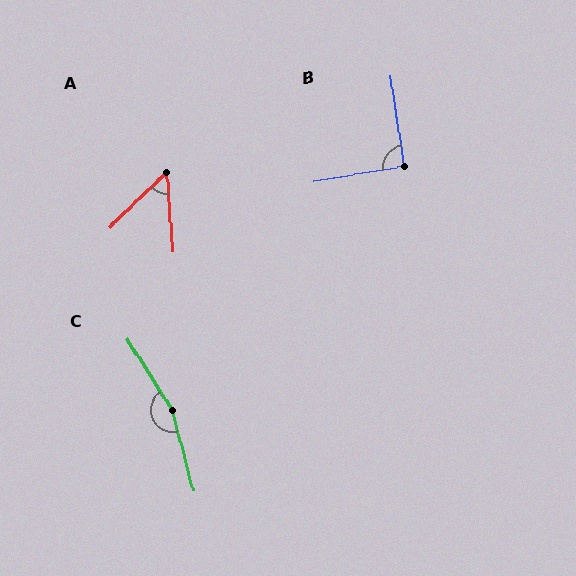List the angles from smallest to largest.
A (51°), B (91°), C (163°).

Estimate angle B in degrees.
Approximately 91 degrees.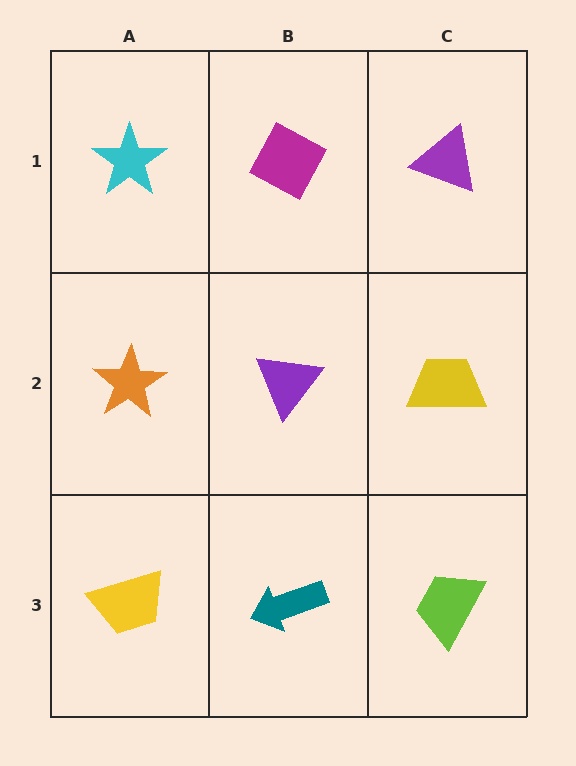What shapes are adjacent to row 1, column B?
A purple triangle (row 2, column B), a cyan star (row 1, column A), a purple triangle (row 1, column C).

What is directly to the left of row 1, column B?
A cyan star.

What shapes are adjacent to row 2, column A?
A cyan star (row 1, column A), a yellow trapezoid (row 3, column A), a purple triangle (row 2, column B).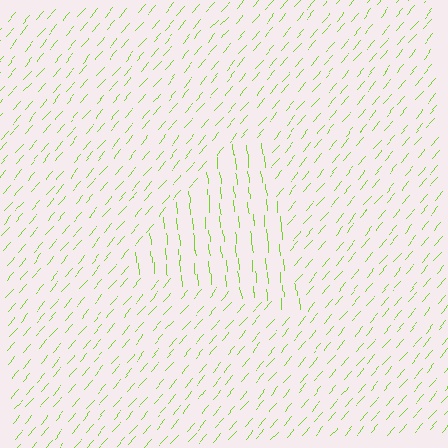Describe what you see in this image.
The image is filled with small lime line segments. A triangle region in the image has lines oriented differently from the surrounding lines, creating a visible texture boundary.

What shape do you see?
I see a triangle.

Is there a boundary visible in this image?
Yes, there is a texture boundary formed by a change in line orientation.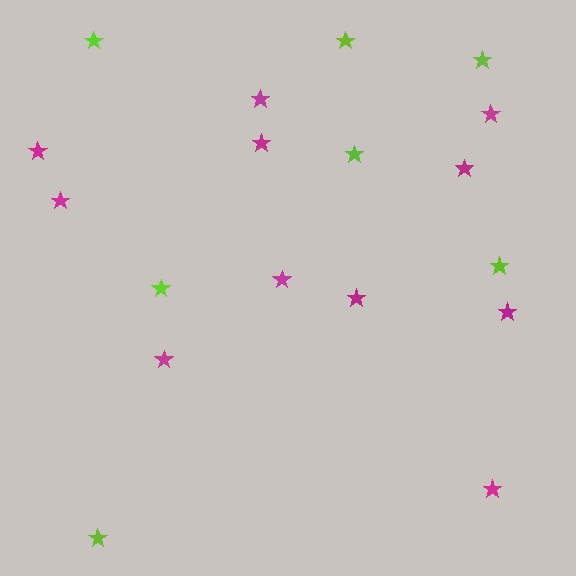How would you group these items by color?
There are 2 groups: one group of magenta stars (11) and one group of lime stars (7).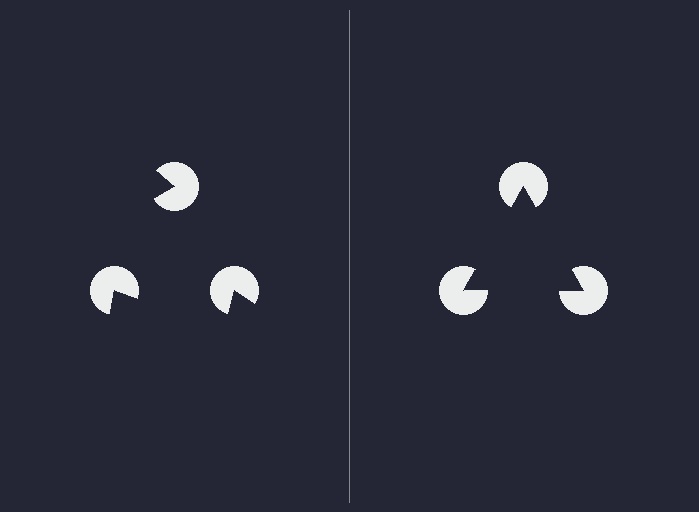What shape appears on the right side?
An illusory triangle.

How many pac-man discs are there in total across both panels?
6 — 3 on each side.